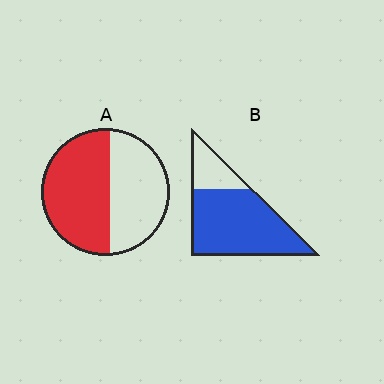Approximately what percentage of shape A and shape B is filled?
A is approximately 55% and B is approximately 75%.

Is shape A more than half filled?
Yes.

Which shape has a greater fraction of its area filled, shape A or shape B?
Shape B.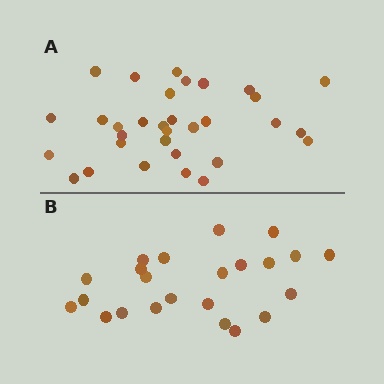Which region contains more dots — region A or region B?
Region A (the top region) has more dots.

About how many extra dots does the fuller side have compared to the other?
Region A has roughly 8 or so more dots than region B.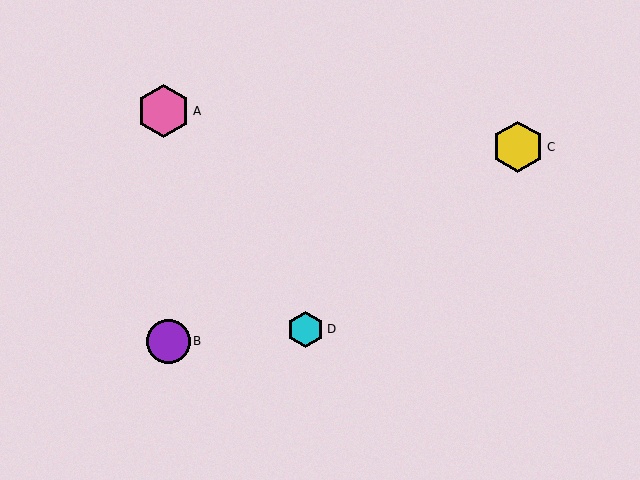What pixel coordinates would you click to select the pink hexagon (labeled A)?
Click at (164, 111) to select the pink hexagon A.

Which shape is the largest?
The pink hexagon (labeled A) is the largest.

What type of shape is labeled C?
Shape C is a yellow hexagon.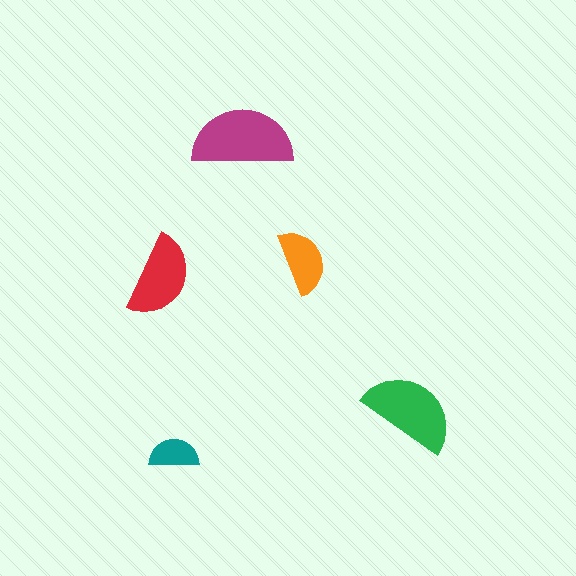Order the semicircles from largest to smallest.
the magenta one, the green one, the red one, the orange one, the teal one.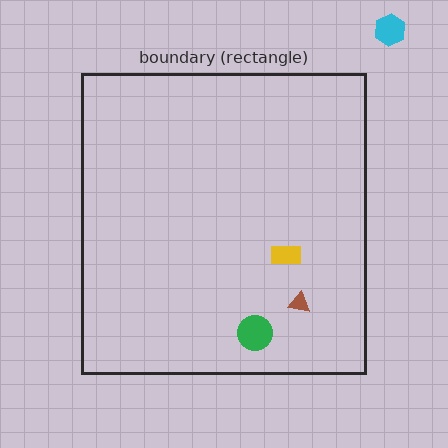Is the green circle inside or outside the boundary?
Inside.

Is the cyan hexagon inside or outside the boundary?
Outside.